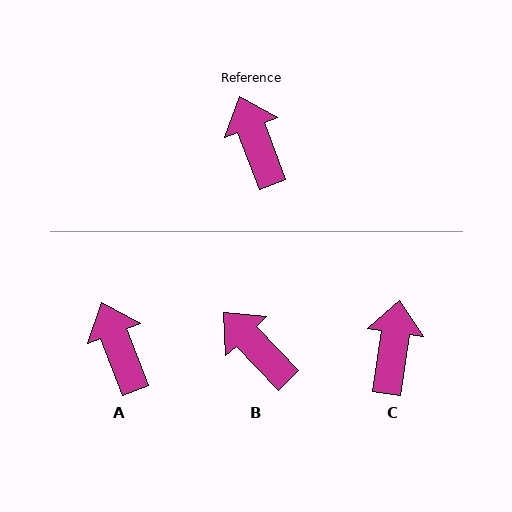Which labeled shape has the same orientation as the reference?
A.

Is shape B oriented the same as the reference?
No, it is off by about 23 degrees.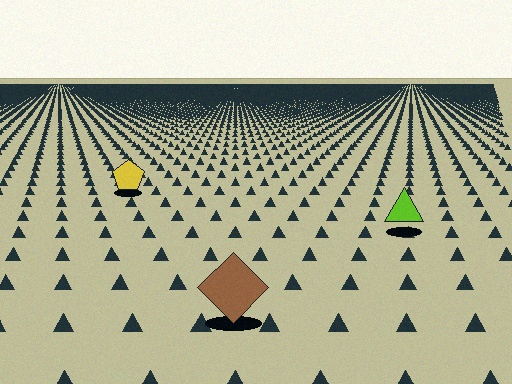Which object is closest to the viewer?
The brown diamond is closest. The texture marks near it are larger and more spread out.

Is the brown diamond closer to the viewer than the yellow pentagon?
Yes. The brown diamond is closer — you can tell from the texture gradient: the ground texture is coarser near it.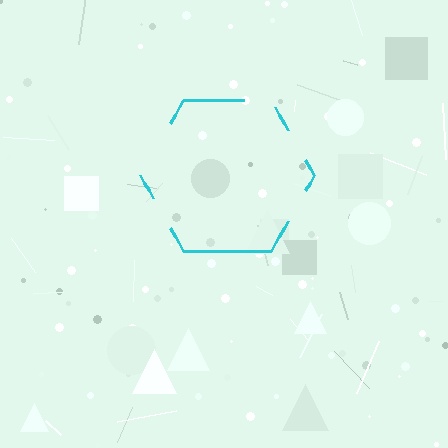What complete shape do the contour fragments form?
The contour fragments form a hexagon.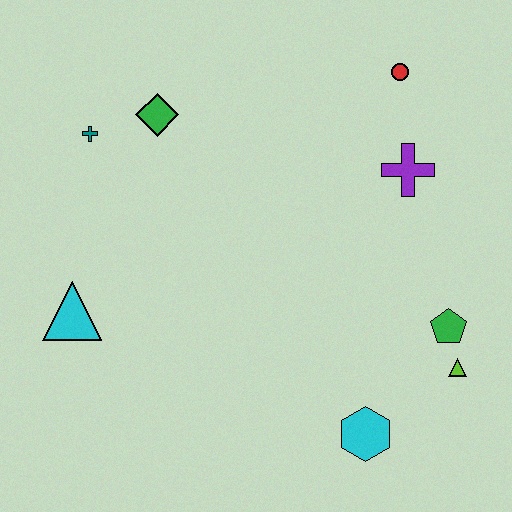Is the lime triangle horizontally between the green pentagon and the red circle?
No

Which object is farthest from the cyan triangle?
The red circle is farthest from the cyan triangle.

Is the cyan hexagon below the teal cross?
Yes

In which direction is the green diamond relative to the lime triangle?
The green diamond is to the left of the lime triangle.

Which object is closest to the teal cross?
The green diamond is closest to the teal cross.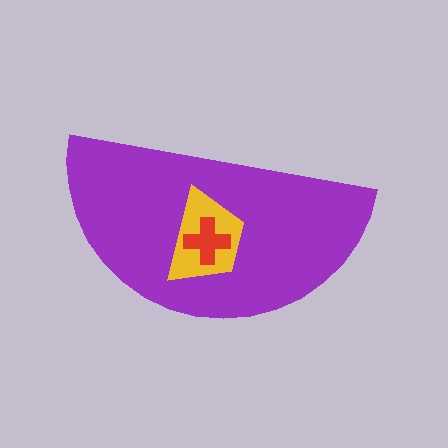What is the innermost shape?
The red cross.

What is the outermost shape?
The purple semicircle.